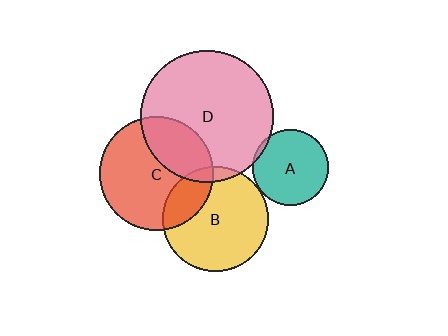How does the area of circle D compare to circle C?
Approximately 1.4 times.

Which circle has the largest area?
Circle D (pink).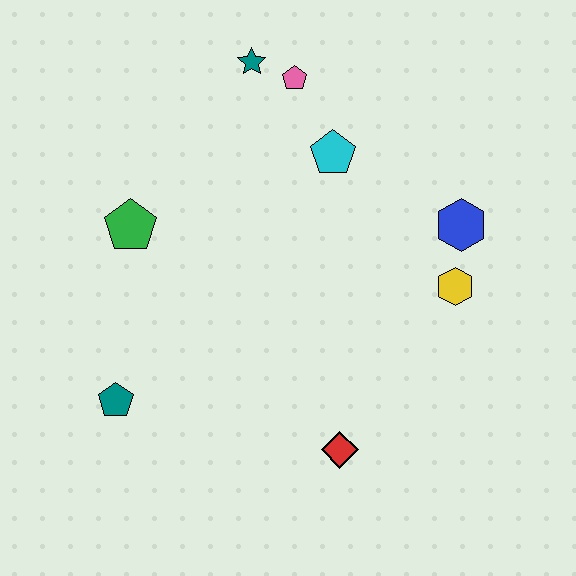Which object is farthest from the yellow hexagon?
The teal pentagon is farthest from the yellow hexagon.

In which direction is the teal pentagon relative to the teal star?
The teal pentagon is below the teal star.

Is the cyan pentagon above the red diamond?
Yes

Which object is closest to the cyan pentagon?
The pink pentagon is closest to the cyan pentagon.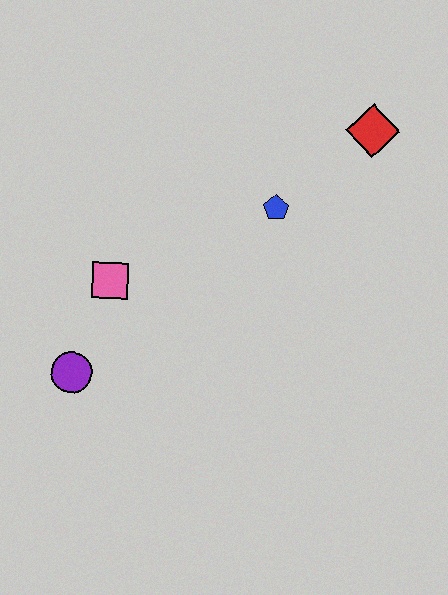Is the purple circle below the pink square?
Yes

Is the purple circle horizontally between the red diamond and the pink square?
No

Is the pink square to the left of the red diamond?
Yes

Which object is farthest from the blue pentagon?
The purple circle is farthest from the blue pentagon.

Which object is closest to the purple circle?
The pink square is closest to the purple circle.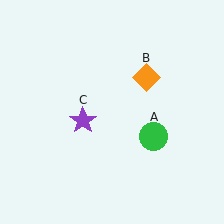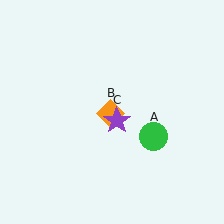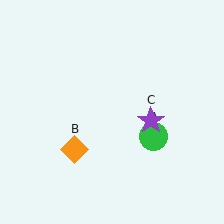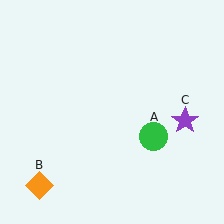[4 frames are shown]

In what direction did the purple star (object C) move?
The purple star (object C) moved right.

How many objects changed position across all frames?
2 objects changed position: orange diamond (object B), purple star (object C).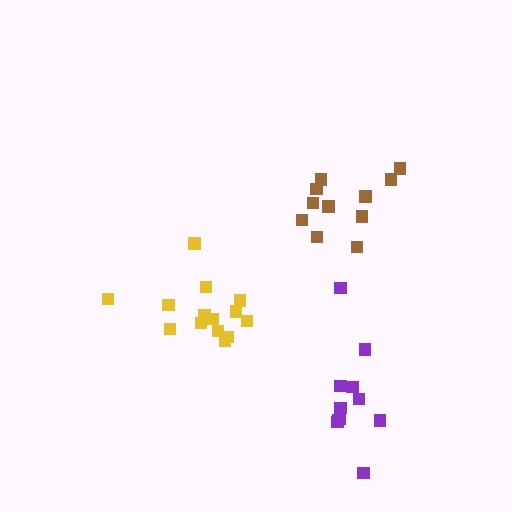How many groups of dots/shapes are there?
There are 3 groups.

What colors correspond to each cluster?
The clusters are colored: brown, yellow, purple.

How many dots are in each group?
Group 1: 11 dots, Group 2: 14 dots, Group 3: 11 dots (36 total).